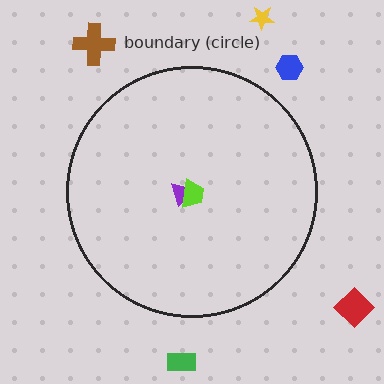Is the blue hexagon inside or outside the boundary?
Outside.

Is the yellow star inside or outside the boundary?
Outside.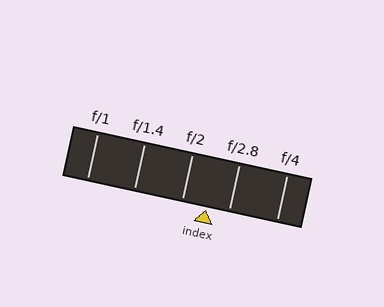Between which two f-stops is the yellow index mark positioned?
The index mark is between f/2 and f/2.8.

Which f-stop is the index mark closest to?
The index mark is closest to f/2.8.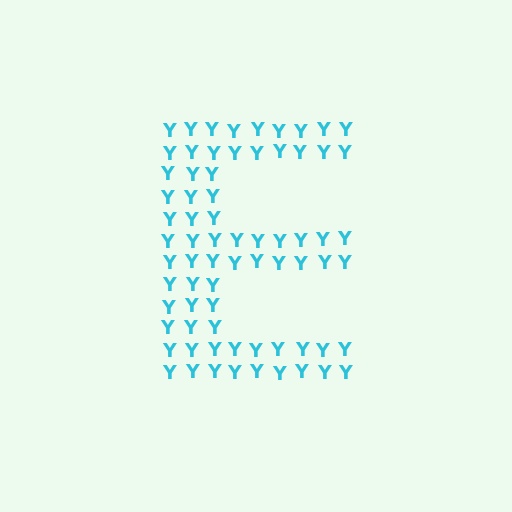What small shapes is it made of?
It is made of small letter Y's.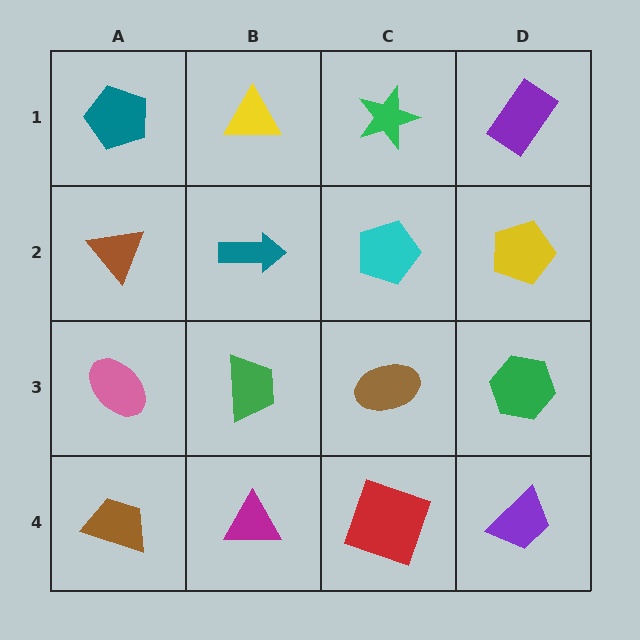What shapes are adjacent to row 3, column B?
A teal arrow (row 2, column B), a magenta triangle (row 4, column B), a pink ellipse (row 3, column A), a brown ellipse (row 3, column C).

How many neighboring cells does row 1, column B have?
3.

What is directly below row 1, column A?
A brown triangle.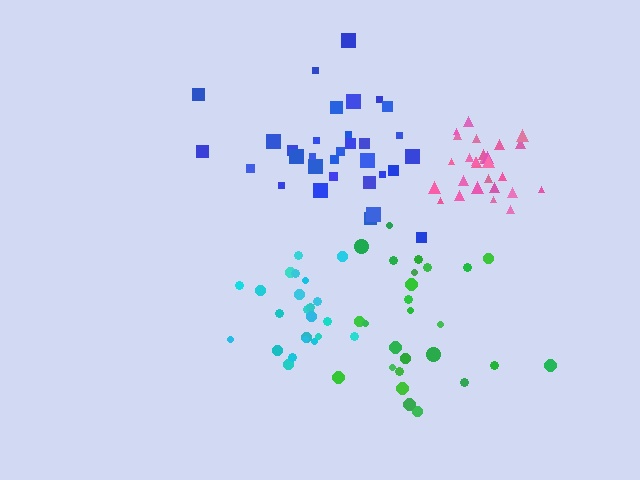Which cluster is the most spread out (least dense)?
Green.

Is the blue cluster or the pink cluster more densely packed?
Pink.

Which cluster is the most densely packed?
Pink.